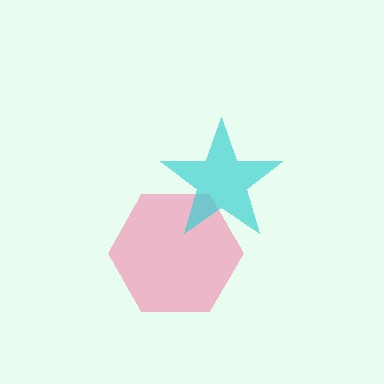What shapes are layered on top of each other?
The layered shapes are: a pink hexagon, a cyan star.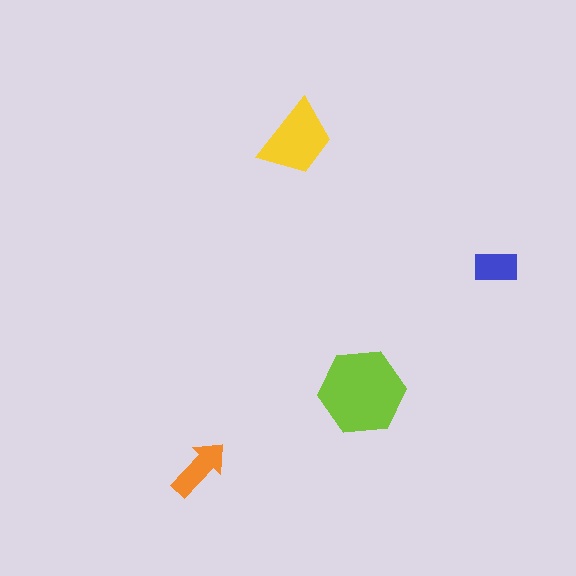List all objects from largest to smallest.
The lime hexagon, the yellow trapezoid, the orange arrow, the blue rectangle.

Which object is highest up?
The yellow trapezoid is topmost.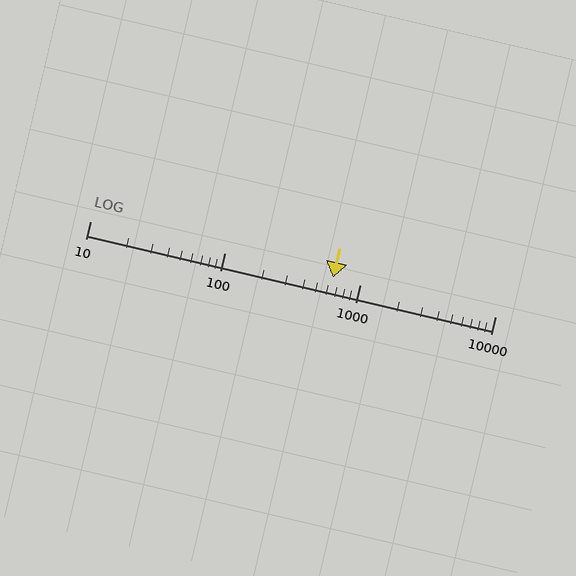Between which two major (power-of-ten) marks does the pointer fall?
The pointer is between 100 and 1000.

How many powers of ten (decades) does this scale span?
The scale spans 3 decades, from 10 to 10000.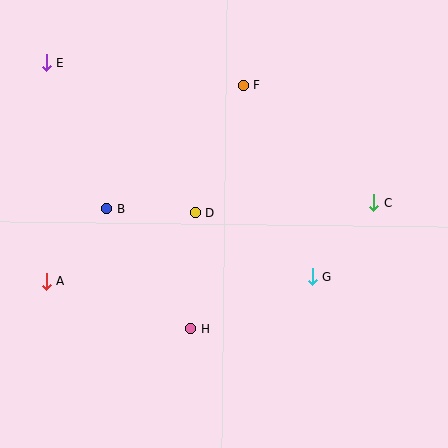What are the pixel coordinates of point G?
Point G is at (313, 277).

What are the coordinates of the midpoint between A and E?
The midpoint between A and E is at (46, 172).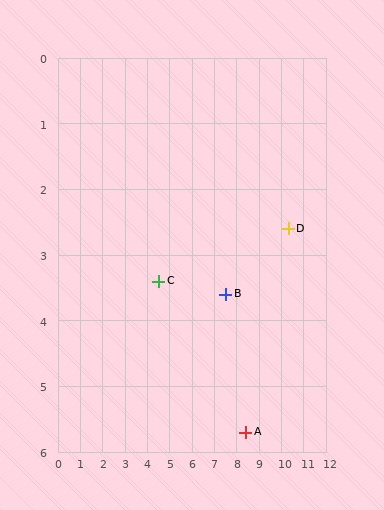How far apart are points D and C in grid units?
Points D and C are about 5.9 grid units apart.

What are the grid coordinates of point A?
Point A is at approximately (8.4, 5.7).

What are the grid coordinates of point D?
Point D is at approximately (10.3, 2.6).